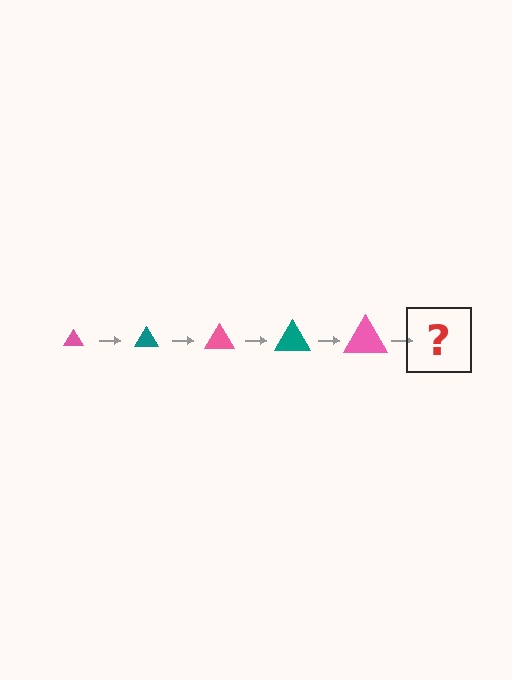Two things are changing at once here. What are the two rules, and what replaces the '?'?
The two rules are that the triangle grows larger each step and the color cycles through pink and teal. The '?' should be a teal triangle, larger than the previous one.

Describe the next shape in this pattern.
It should be a teal triangle, larger than the previous one.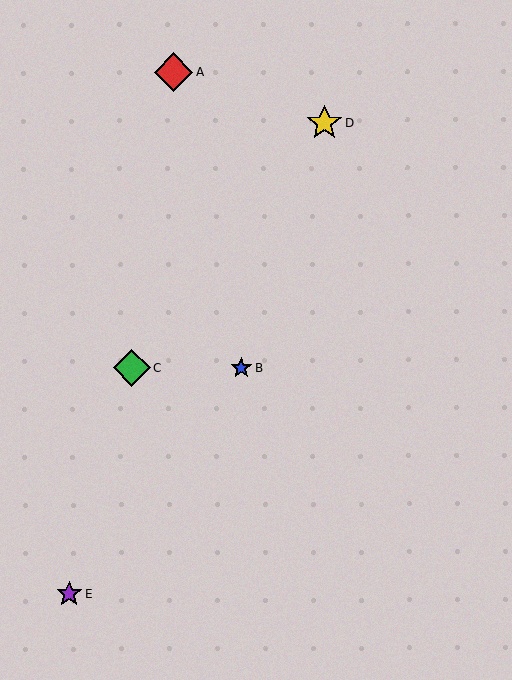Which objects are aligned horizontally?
Objects B, C are aligned horizontally.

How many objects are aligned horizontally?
2 objects (B, C) are aligned horizontally.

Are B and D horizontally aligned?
No, B is at y≈368 and D is at y≈123.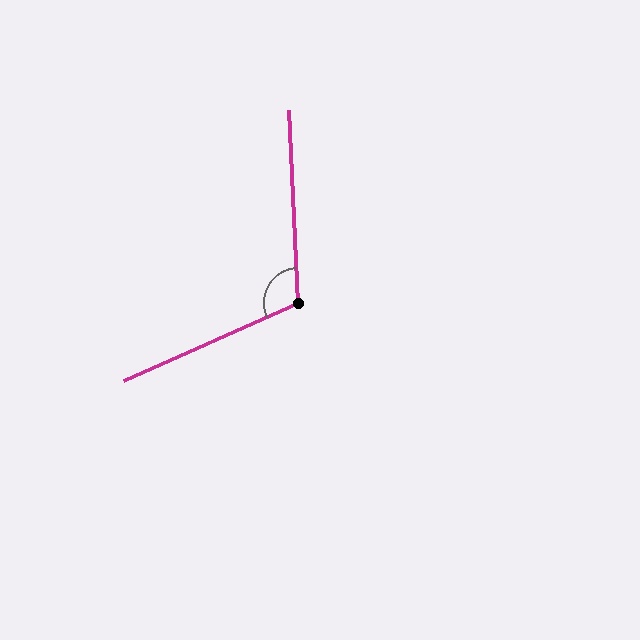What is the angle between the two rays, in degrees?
Approximately 111 degrees.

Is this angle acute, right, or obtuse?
It is obtuse.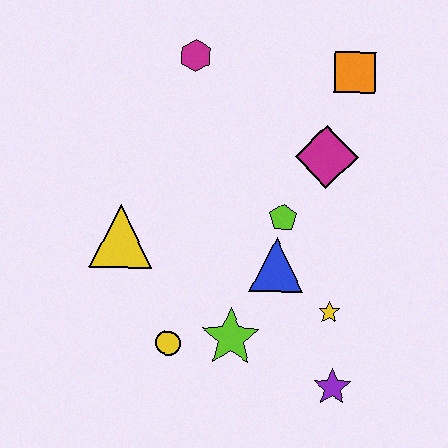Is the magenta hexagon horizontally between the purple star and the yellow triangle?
Yes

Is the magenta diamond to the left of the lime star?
No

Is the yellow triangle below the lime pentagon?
Yes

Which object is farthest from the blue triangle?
The magenta hexagon is farthest from the blue triangle.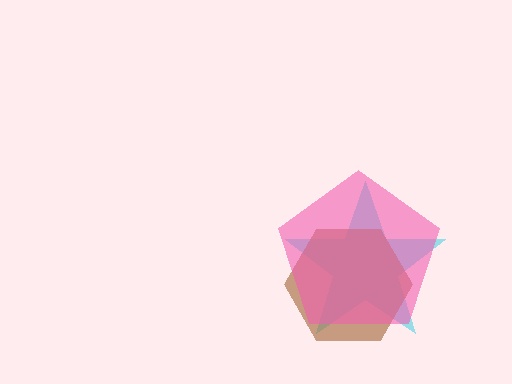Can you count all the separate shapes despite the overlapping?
Yes, there are 3 separate shapes.